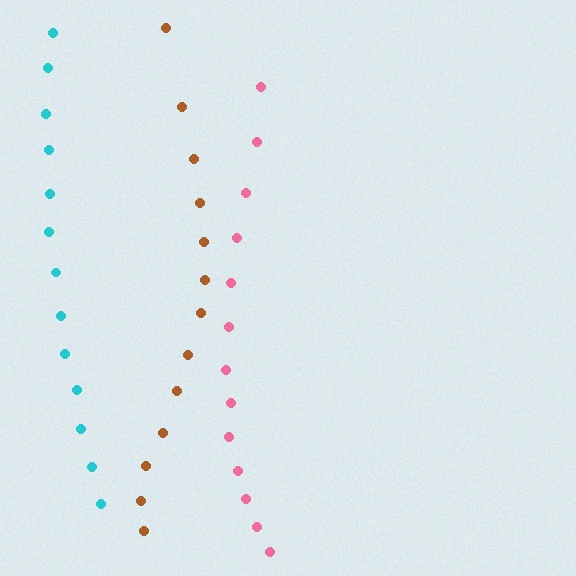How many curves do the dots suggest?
There are 3 distinct paths.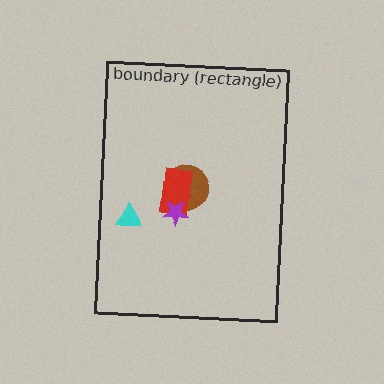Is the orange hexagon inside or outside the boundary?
Inside.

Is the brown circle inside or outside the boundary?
Inside.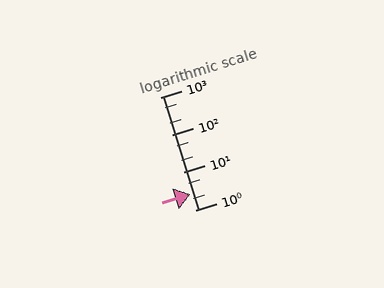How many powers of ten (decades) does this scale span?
The scale spans 3 decades, from 1 to 1000.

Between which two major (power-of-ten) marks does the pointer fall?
The pointer is between 1 and 10.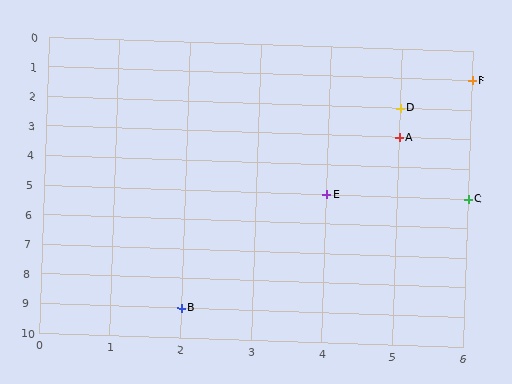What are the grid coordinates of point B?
Point B is at grid coordinates (2, 9).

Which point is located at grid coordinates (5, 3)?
Point A is at (5, 3).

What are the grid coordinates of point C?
Point C is at grid coordinates (6, 5).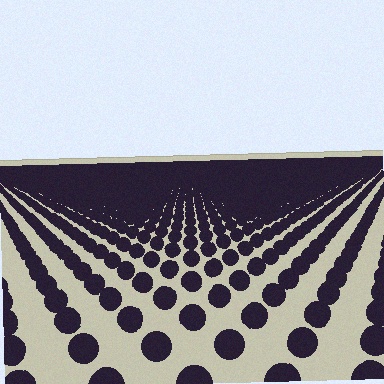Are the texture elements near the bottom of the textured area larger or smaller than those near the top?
Larger. Near the bottom, elements are closer to the viewer and appear at a bigger on-screen size.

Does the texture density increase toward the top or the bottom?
Density increases toward the top.